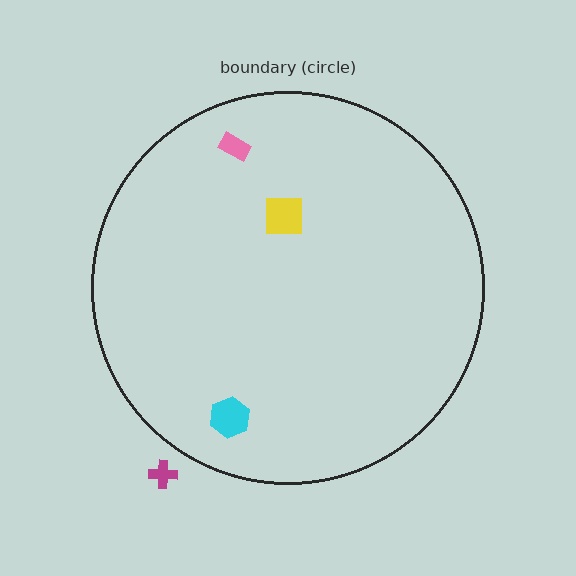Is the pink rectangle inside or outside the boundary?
Inside.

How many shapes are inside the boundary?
3 inside, 1 outside.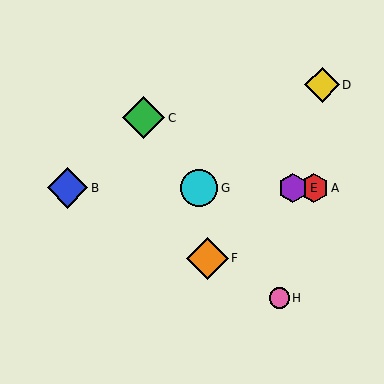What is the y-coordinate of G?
Object G is at y≈188.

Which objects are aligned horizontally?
Objects A, B, E, G are aligned horizontally.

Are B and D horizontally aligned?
No, B is at y≈188 and D is at y≈85.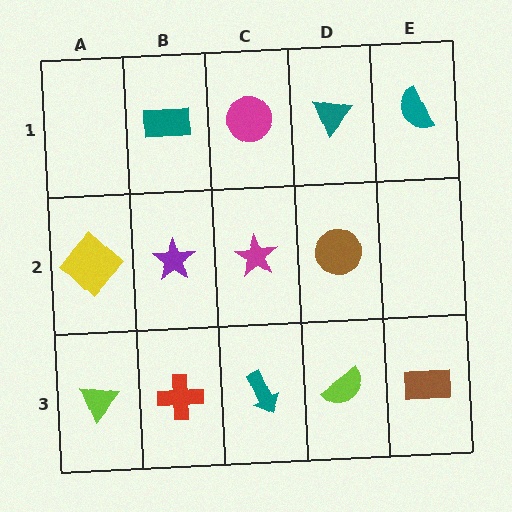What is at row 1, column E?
A teal semicircle.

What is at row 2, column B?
A purple star.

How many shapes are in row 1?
4 shapes.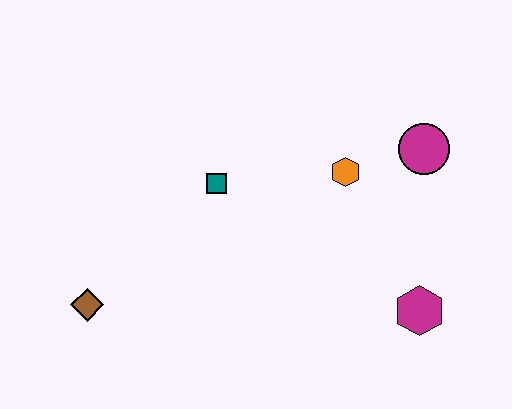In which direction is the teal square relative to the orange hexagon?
The teal square is to the left of the orange hexagon.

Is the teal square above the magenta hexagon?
Yes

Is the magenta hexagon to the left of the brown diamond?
No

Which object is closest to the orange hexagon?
The magenta circle is closest to the orange hexagon.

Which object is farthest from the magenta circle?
The brown diamond is farthest from the magenta circle.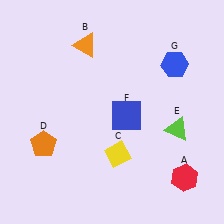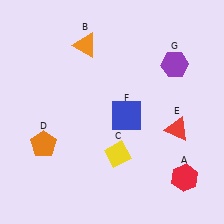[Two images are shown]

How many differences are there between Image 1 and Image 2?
There are 2 differences between the two images.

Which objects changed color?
E changed from lime to red. G changed from blue to purple.